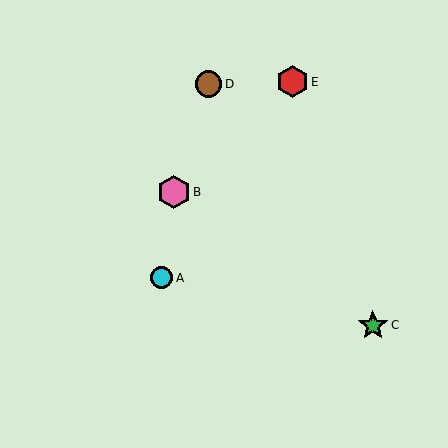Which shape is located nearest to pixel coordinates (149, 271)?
The cyan circle (labeled A) at (162, 278) is nearest to that location.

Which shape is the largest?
The pink hexagon (labeled B) is the largest.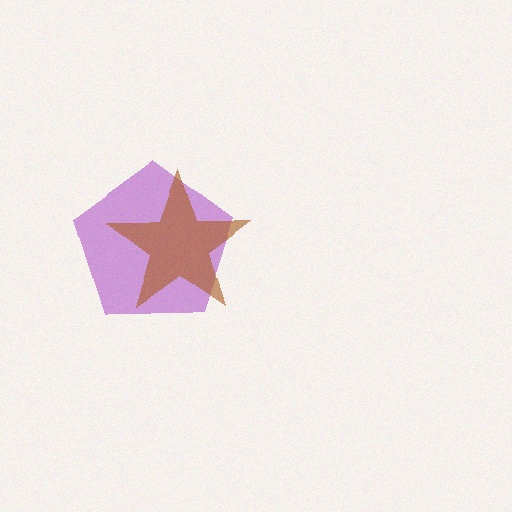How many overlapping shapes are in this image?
There are 2 overlapping shapes in the image.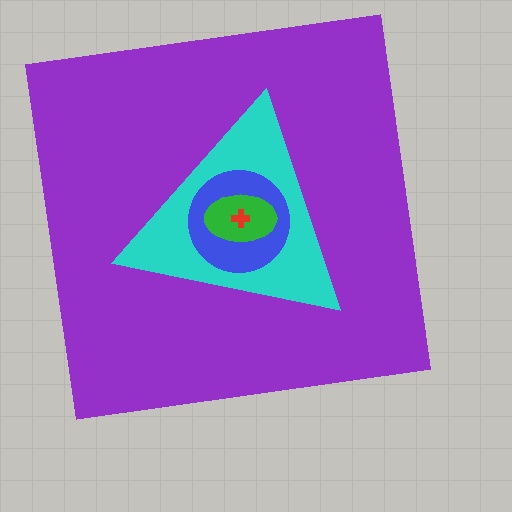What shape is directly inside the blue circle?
The green ellipse.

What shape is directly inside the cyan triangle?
The blue circle.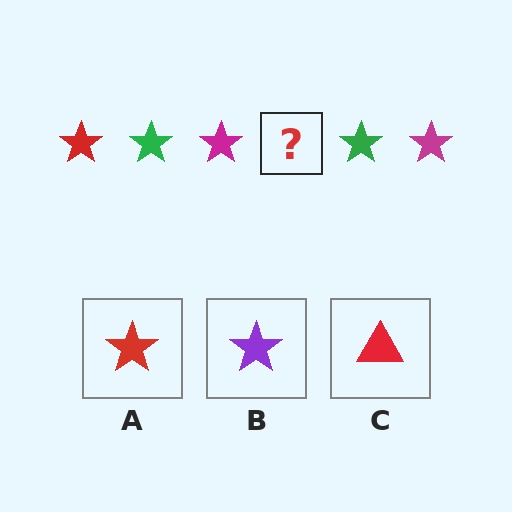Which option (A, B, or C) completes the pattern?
A.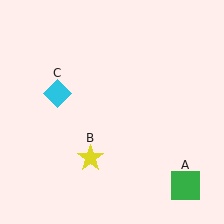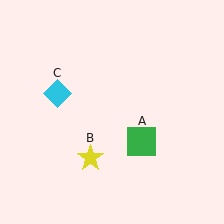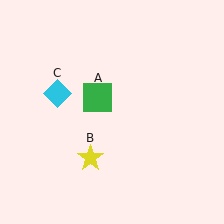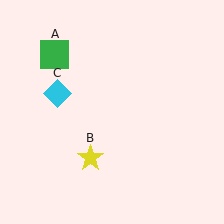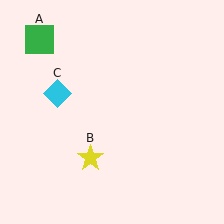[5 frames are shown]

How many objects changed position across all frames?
1 object changed position: green square (object A).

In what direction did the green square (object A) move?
The green square (object A) moved up and to the left.